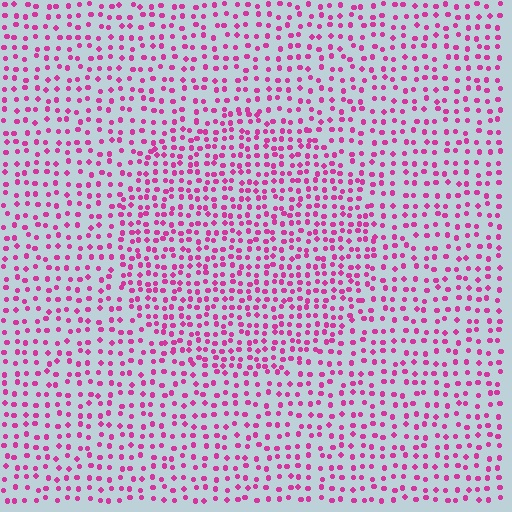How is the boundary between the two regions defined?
The boundary is defined by a change in element density (approximately 1.6x ratio). All elements are the same color, size, and shape.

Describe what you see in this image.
The image contains small magenta elements arranged at two different densities. A circle-shaped region is visible where the elements are more densely packed than the surrounding area.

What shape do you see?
I see a circle.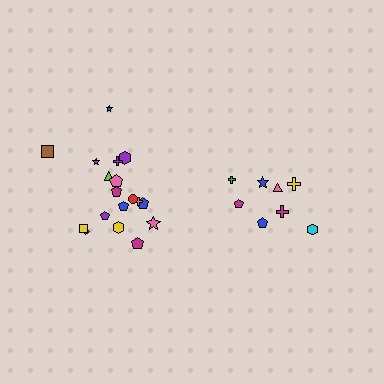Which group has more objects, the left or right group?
The left group.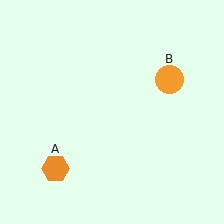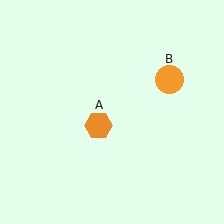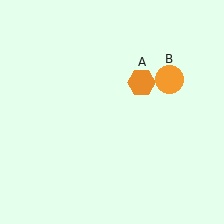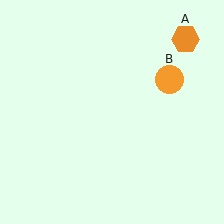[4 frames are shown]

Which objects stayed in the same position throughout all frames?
Orange circle (object B) remained stationary.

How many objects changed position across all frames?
1 object changed position: orange hexagon (object A).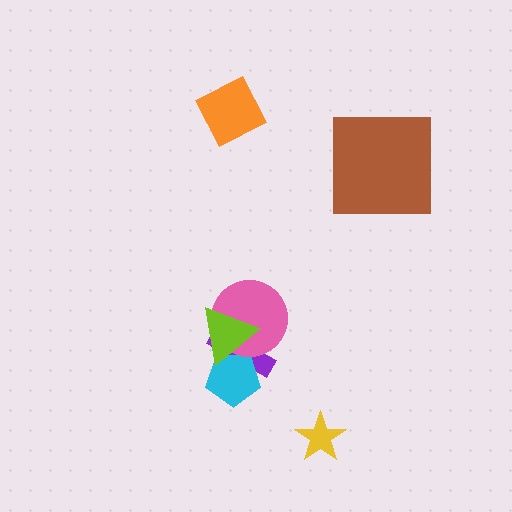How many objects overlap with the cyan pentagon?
2 objects overlap with the cyan pentagon.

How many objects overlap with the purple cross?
3 objects overlap with the purple cross.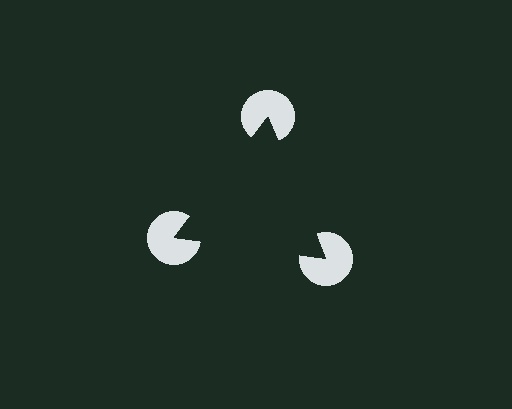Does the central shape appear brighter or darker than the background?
It typically appears slightly darker than the background, even though no actual brightness change is drawn.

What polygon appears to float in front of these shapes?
An illusory triangle — its edges are inferred from the aligned wedge cuts in the pac-man discs, not physically drawn.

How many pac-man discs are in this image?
There are 3 — one at each vertex of the illusory triangle.